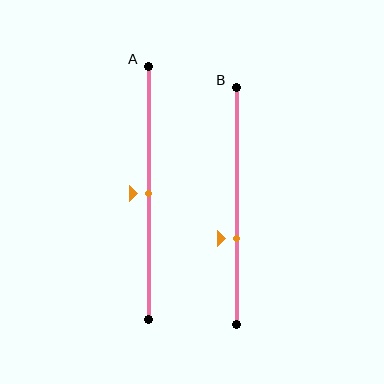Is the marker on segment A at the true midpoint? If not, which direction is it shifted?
Yes, the marker on segment A is at the true midpoint.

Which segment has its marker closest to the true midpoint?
Segment A has its marker closest to the true midpoint.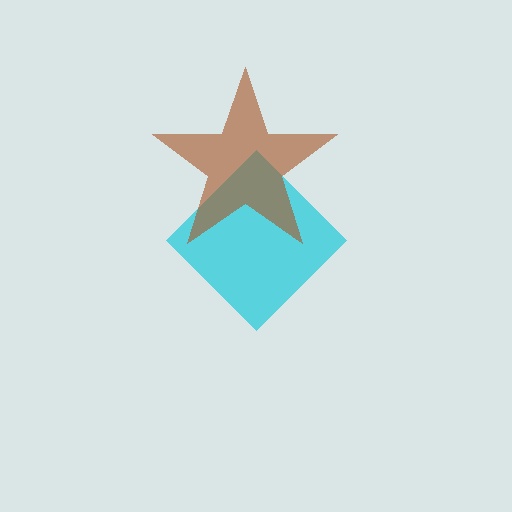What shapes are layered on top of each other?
The layered shapes are: a cyan diamond, a brown star.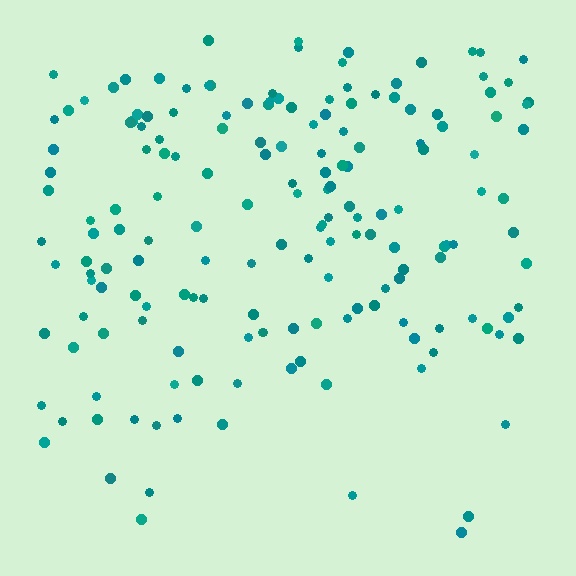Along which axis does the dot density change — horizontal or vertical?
Vertical.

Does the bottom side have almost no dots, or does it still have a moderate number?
Still a moderate number, just noticeably fewer than the top.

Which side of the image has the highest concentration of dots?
The top.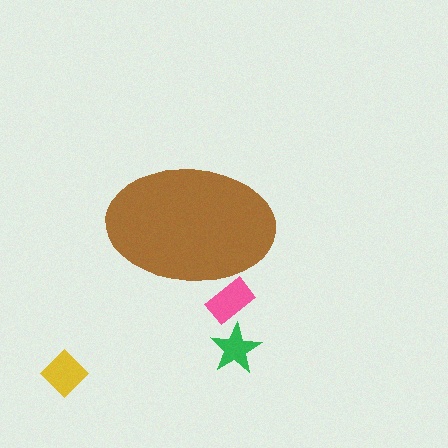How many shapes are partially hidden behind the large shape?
1 shape is partially hidden.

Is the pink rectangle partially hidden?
Yes, the pink rectangle is partially hidden behind the brown ellipse.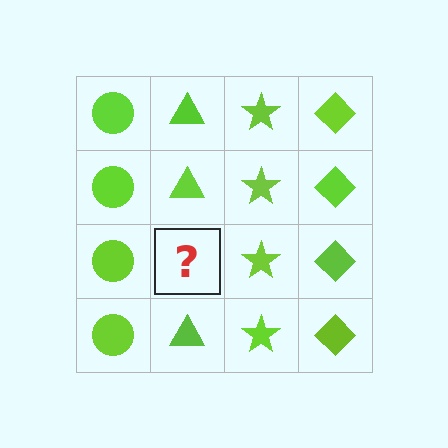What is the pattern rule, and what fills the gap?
The rule is that each column has a consistent shape. The gap should be filled with a lime triangle.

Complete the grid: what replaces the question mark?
The question mark should be replaced with a lime triangle.